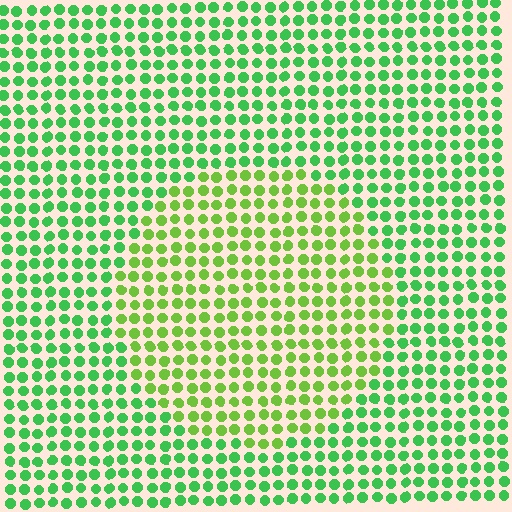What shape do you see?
I see a circle.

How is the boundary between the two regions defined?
The boundary is defined purely by a slight shift in hue (about 32 degrees). Spacing, size, and orientation are identical on both sides.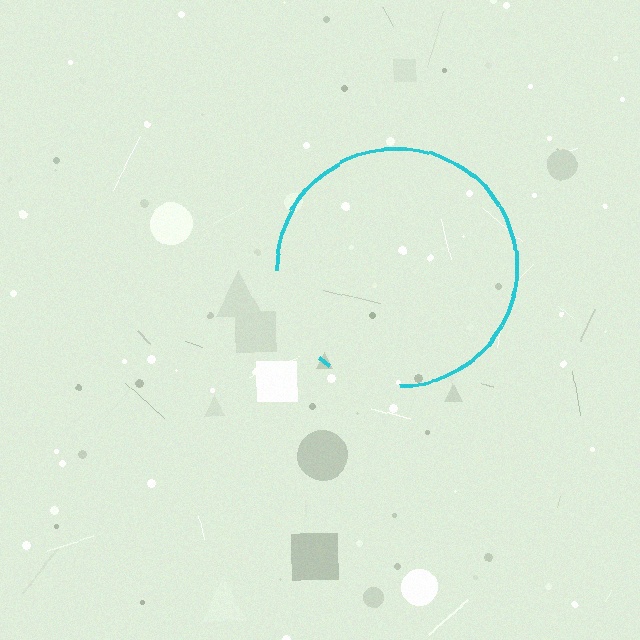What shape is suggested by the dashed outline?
The dashed outline suggests a circle.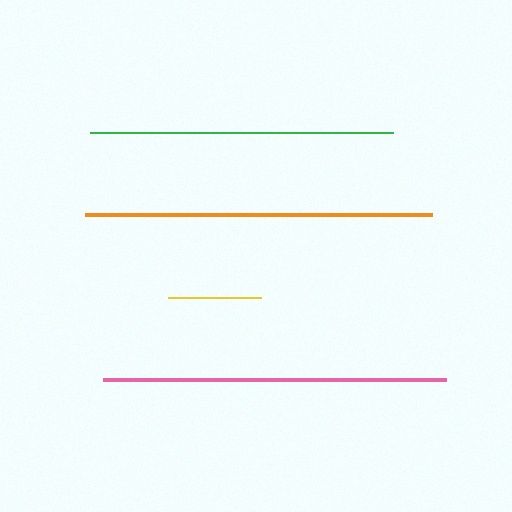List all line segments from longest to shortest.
From longest to shortest: orange, pink, green, yellow.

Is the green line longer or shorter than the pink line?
The pink line is longer than the green line.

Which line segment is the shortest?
The yellow line is the shortest at approximately 93 pixels.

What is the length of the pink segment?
The pink segment is approximately 343 pixels long.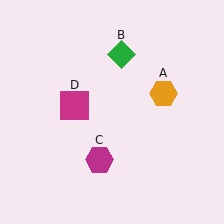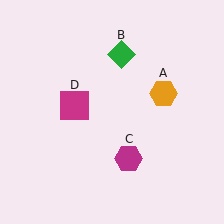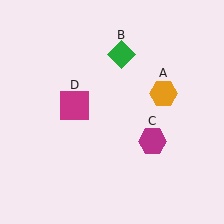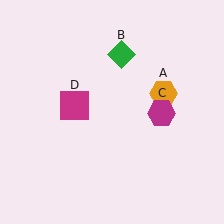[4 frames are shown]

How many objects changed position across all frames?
1 object changed position: magenta hexagon (object C).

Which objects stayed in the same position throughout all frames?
Orange hexagon (object A) and green diamond (object B) and magenta square (object D) remained stationary.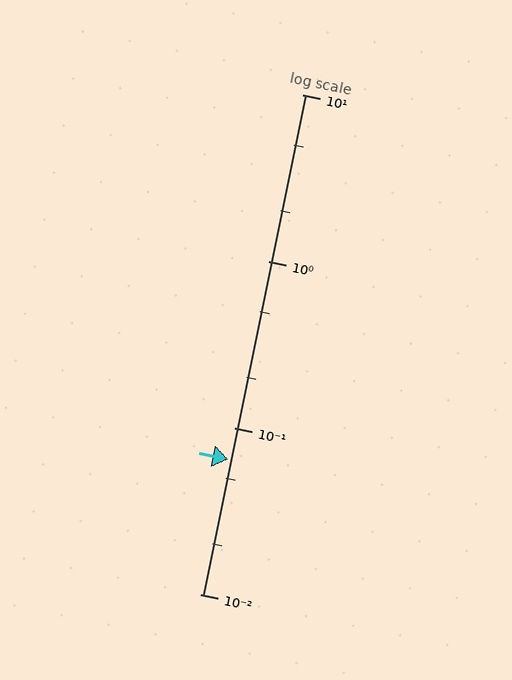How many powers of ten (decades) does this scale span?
The scale spans 3 decades, from 0.01 to 10.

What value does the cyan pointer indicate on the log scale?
The pointer indicates approximately 0.064.